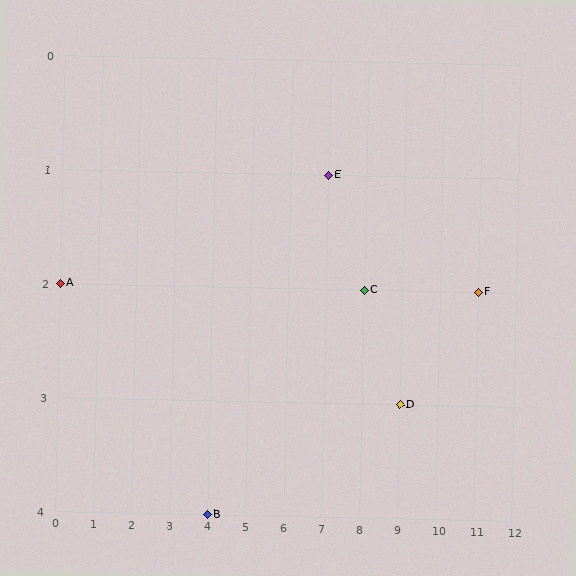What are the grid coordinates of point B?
Point B is at grid coordinates (4, 4).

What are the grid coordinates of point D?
Point D is at grid coordinates (9, 3).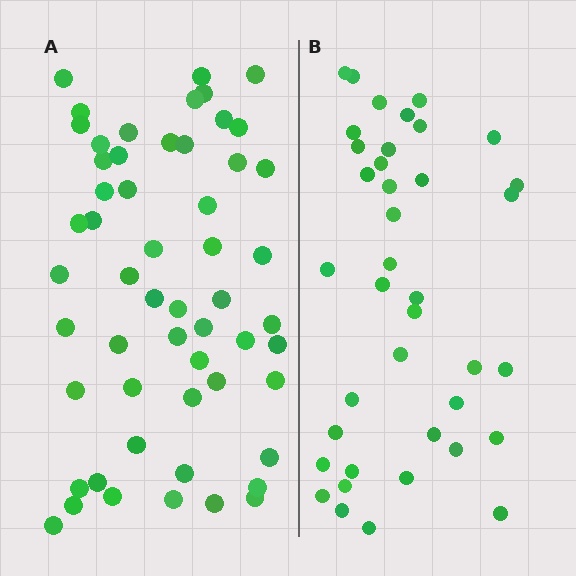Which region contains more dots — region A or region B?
Region A (the left region) has more dots.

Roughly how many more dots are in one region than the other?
Region A has approximately 15 more dots than region B.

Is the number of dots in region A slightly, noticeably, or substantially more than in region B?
Region A has noticeably more, but not dramatically so. The ratio is roughly 1.4 to 1.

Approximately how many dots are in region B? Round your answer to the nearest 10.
About 40 dots. (The exact count is 39, which rounds to 40.)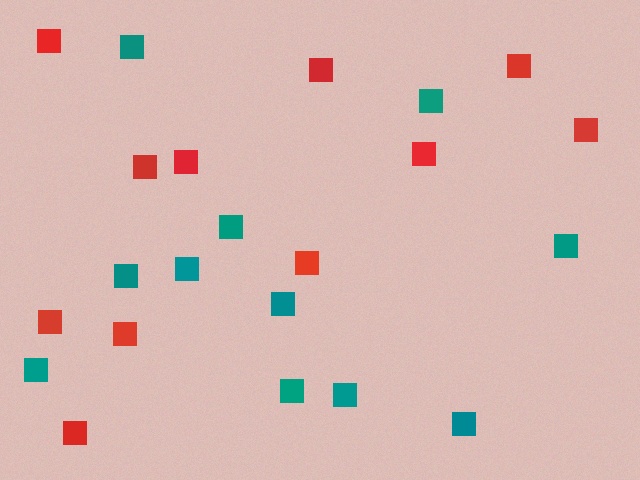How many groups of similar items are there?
There are 2 groups: one group of red squares (11) and one group of teal squares (11).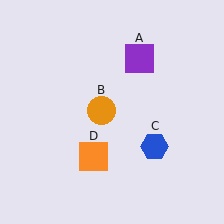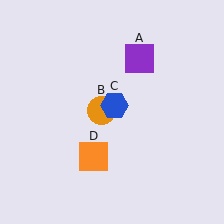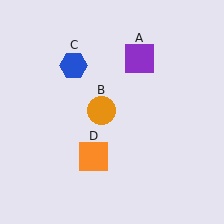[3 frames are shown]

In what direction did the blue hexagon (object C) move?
The blue hexagon (object C) moved up and to the left.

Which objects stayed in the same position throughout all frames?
Purple square (object A) and orange circle (object B) and orange square (object D) remained stationary.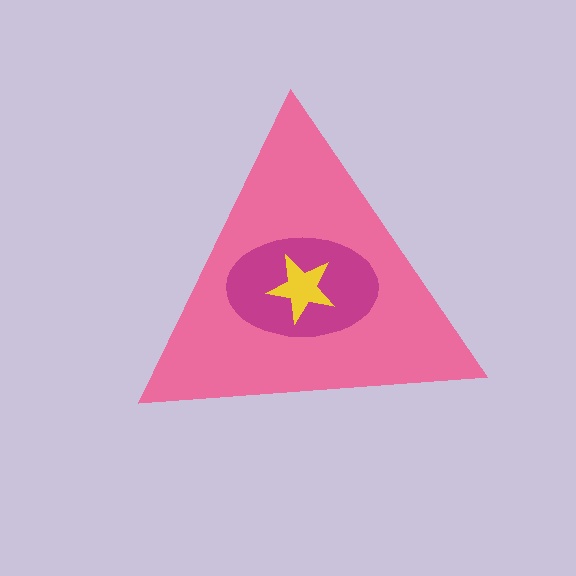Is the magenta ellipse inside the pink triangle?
Yes.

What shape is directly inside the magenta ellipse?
The yellow star.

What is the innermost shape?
The yellow star.